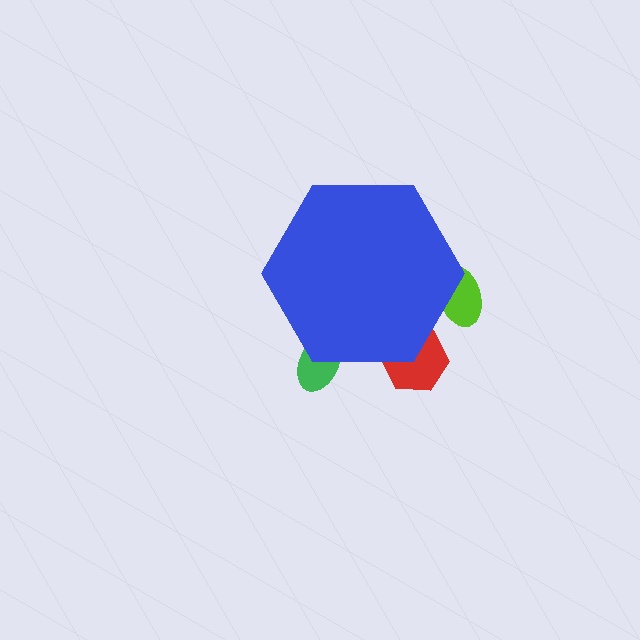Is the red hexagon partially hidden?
Yes, the red hexagon is partially hidden behind the blue hexagon.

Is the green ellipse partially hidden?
Yes, the green ellipse is partially hidden behind the blue hexagon.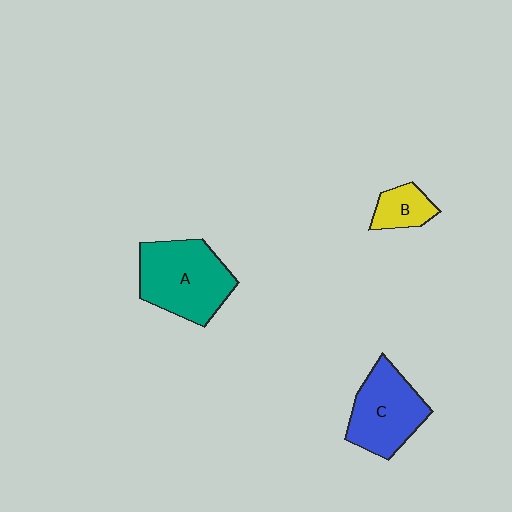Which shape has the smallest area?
Shape B (yellow).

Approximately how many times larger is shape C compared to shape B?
Approximately 2.3 times.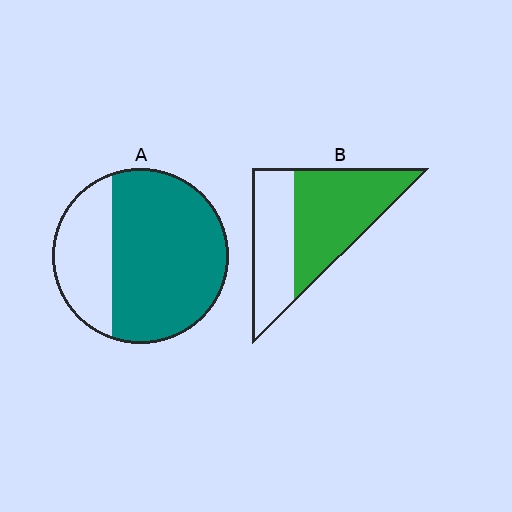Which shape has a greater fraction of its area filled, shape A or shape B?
Shape A.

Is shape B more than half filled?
Yes.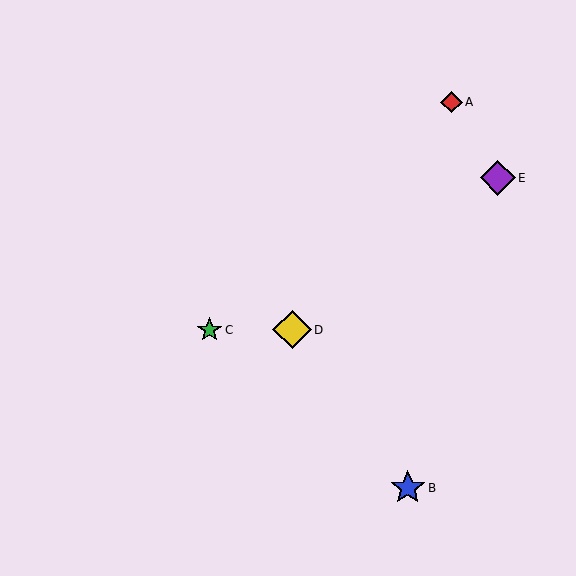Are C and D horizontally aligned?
Yes, both are at y≈330.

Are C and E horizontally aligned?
No, C is at y≈330 and E is at y≈178.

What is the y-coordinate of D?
Object D is at y≈330.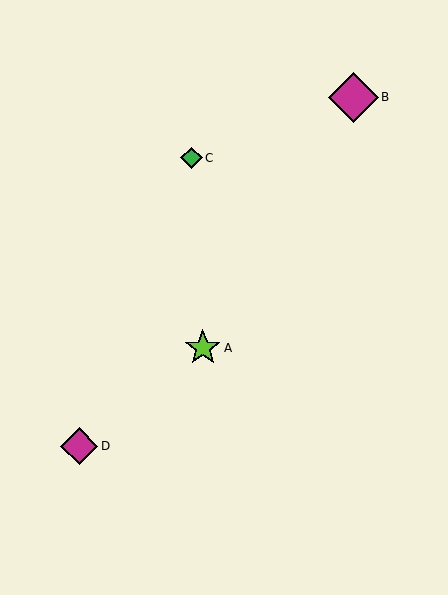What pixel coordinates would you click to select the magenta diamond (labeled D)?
Click at (79, 446) to select the magenta diamond D.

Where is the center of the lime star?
The center of the lime star is at (203, 348).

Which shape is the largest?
The magenta diamond (labeled B) is the largest.